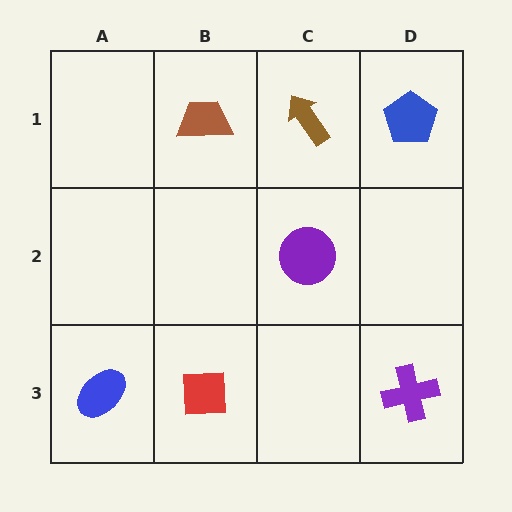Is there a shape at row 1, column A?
No, that cell is empty.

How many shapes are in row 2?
1 shape.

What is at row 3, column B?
A red square.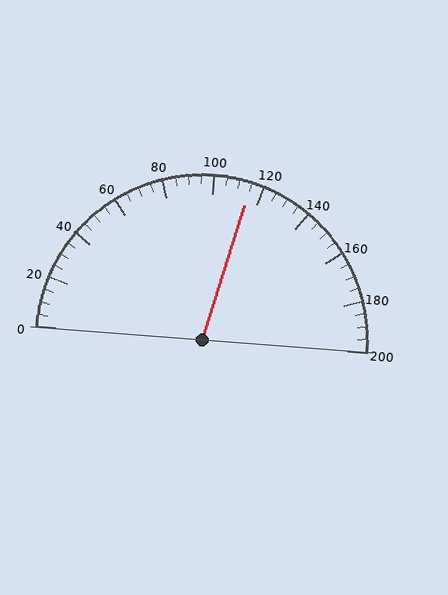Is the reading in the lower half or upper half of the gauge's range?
The reading is in the upper half of the range (0 to 200).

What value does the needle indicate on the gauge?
The needle indicates approximately 115.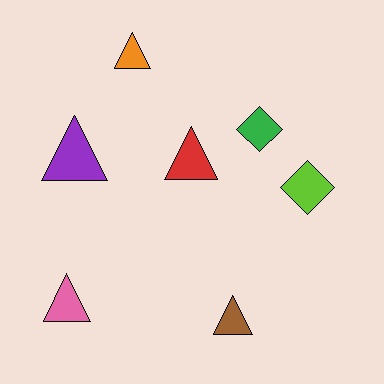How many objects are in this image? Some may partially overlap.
There are 7 objects.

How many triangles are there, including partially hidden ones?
There are 5 triangles.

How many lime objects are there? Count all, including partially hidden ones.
There is 1 lime object.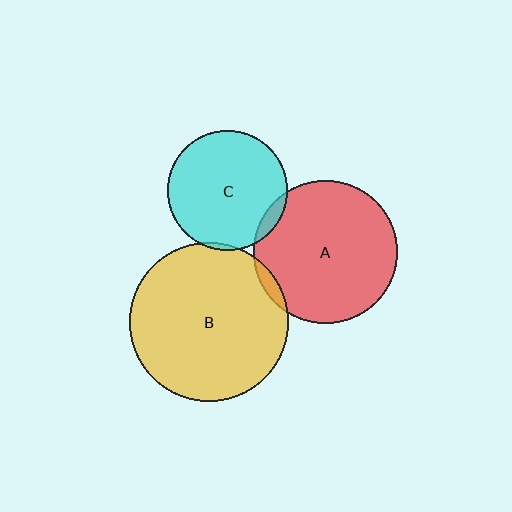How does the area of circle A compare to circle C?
Approximately 1.4 times.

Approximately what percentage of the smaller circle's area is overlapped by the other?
Approximately 5%.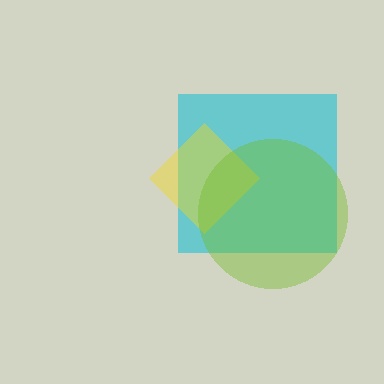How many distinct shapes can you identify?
There are 3 distinct shapes: a cyan square, a yellow diamond, a lime circle.